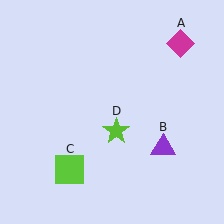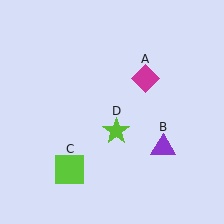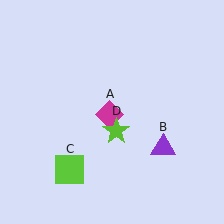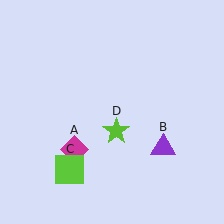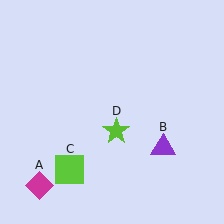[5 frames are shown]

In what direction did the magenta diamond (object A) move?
The magenta diamond (object A) moved down and to the left.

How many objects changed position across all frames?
1 object changed position: magenta diamond (object A).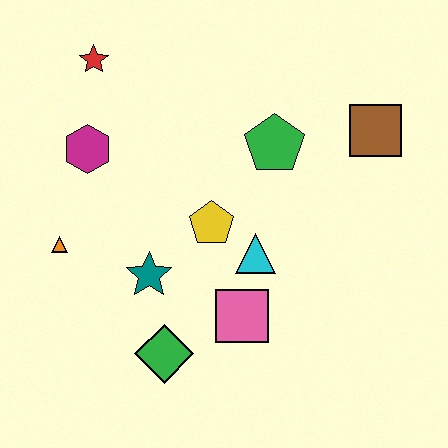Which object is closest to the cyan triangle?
The yellow pentagon is closest to the cyan triangle.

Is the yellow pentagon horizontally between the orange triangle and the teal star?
No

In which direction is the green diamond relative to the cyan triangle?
The green diamond is below the cyan triangle.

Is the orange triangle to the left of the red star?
Yes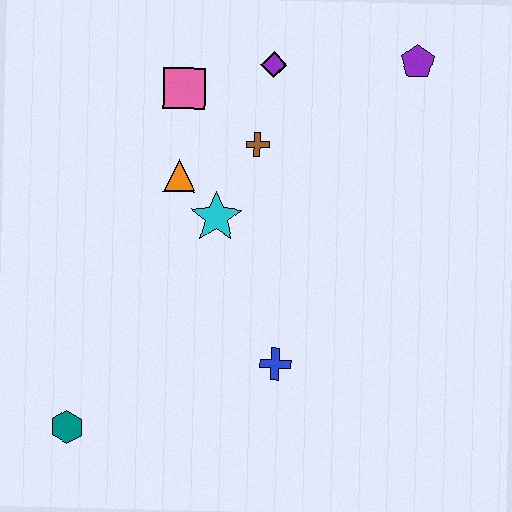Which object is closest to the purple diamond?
The brown cross is closest to the purple diamond.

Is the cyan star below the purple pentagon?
Yes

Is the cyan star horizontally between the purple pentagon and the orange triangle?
Yes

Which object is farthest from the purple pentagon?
The teal hexagon is farthest from the purple pentagon.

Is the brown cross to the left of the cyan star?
No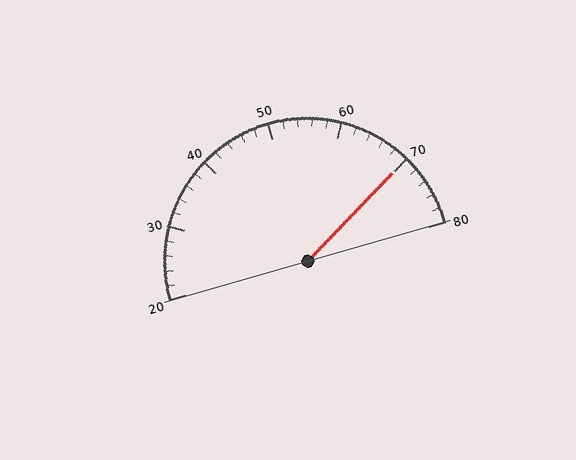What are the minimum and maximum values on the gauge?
The gauge ranges from 20 to 80.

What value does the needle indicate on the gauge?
The needle indicates approximately 70.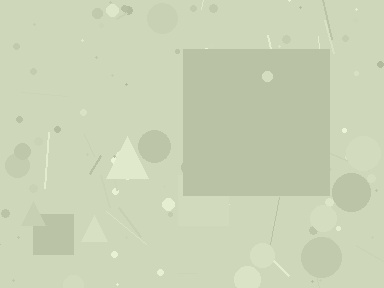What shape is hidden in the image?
A square is hidden in the image.